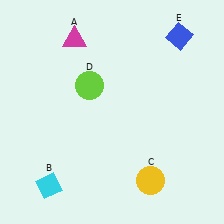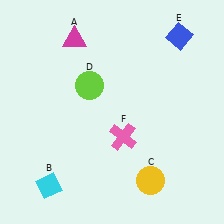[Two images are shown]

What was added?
A pink cross (F) was added in Image 2.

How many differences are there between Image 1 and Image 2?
There is 1 difference between the two images.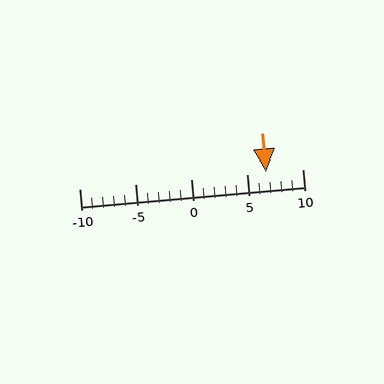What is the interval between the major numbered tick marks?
The major tick marks are spaced 5 units apart.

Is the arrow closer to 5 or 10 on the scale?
The arrow is closer to 5.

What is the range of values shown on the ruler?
The ruler shows values from -10 to 10.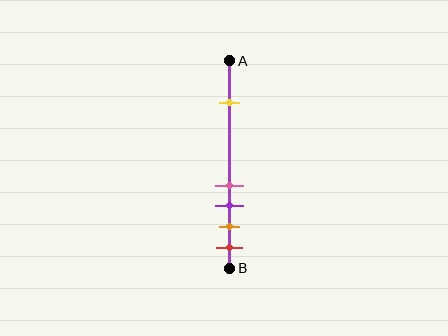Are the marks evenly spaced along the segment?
No, the marks are not evenly spaced.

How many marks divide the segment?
There are 5 marks dividing the segment.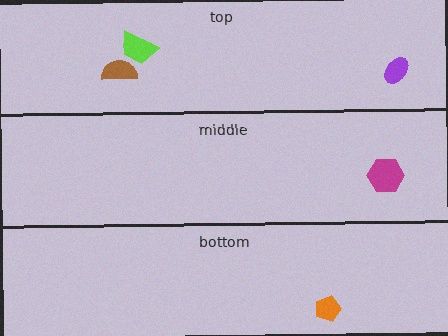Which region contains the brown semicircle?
The top region.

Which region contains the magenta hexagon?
The middle region.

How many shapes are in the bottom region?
1.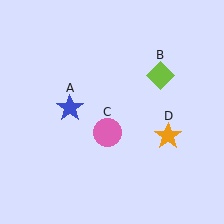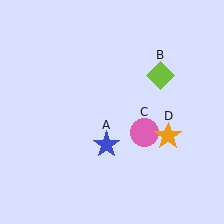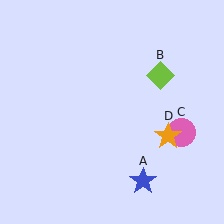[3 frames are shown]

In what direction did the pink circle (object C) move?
The pink circle (object C) moved right.